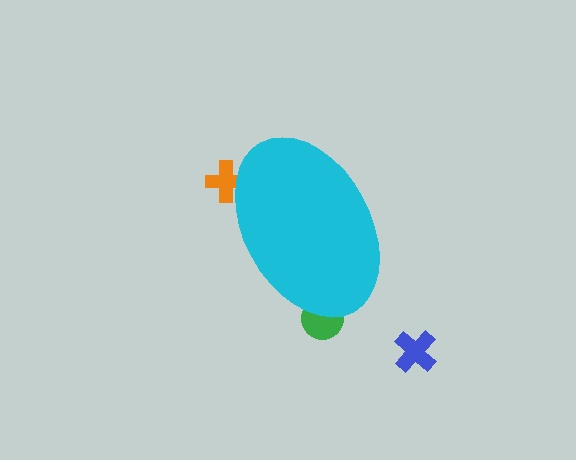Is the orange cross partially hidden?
Yes, the orange cross is partially hidden behind the cyan ellipse.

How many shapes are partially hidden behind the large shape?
2 shapes are partially hidden.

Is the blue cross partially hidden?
No, the blue cross is fully visible.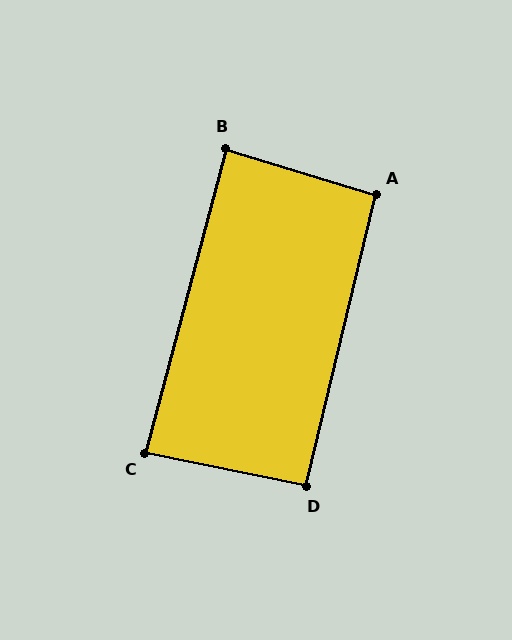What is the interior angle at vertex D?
Approximately 92 degrees (approximately right).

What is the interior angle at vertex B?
Approximately 88 degrees (approximately right).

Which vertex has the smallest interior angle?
C, at approximately 87 degrees.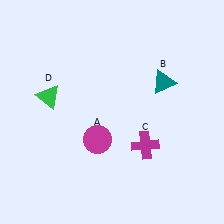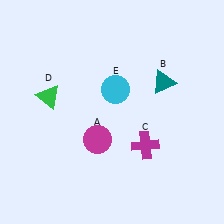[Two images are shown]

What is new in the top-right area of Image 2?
A cyan circle (E) was added in the top-right area of Image 2.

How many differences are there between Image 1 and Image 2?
There is 1 difference between the two images.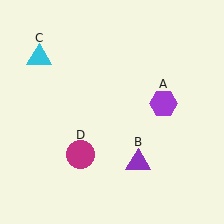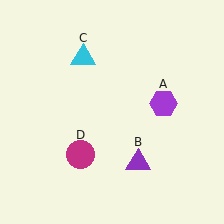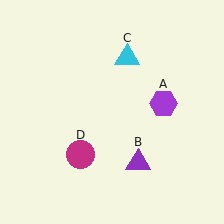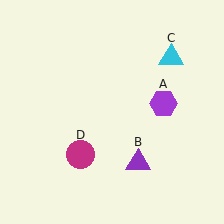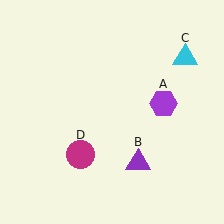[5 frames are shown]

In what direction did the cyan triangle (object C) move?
The cyan triangle (object C) moved right.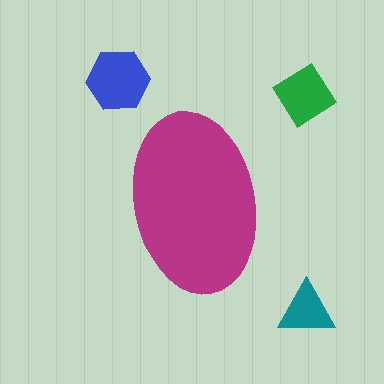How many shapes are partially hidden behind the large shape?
0 shapes are partially hidden.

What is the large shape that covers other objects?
A magenta ellipse.